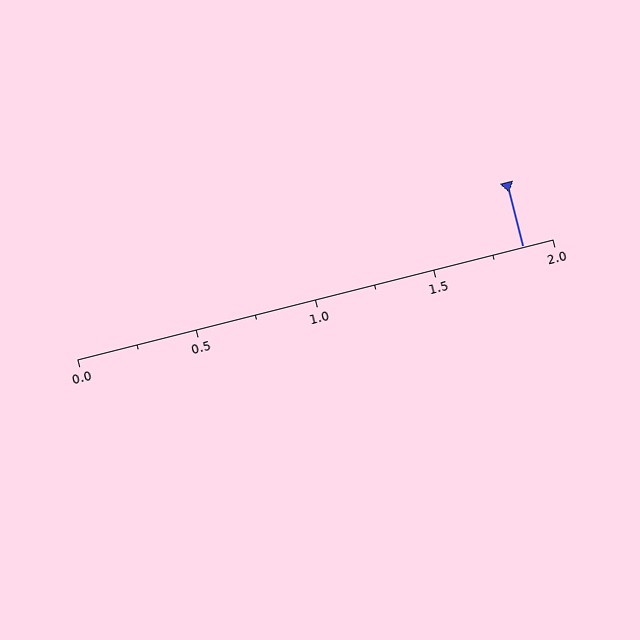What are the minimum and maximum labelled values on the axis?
The axis runs from 0.0 to 2.0.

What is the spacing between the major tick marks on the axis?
The major ticks are spaced 0.5 apart.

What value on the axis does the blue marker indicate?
The marker indicates approximately 1.88.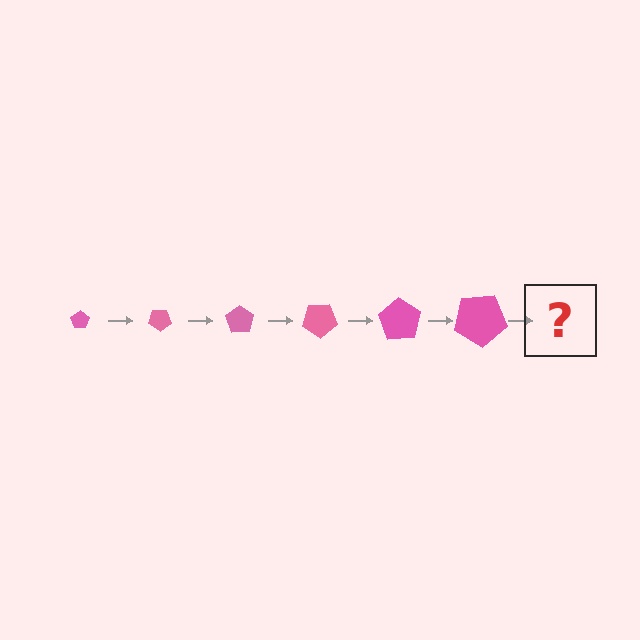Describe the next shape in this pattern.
It should be a pentagon, larger than the previous one and rotated 210 degrees from the start.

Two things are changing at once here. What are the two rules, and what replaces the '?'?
The two rules are that the pentagon grows larger each step and it rotates 35 degrees each step. The '?' should be a pentagon, larger than the previous one and rotated 210 degrees from the start.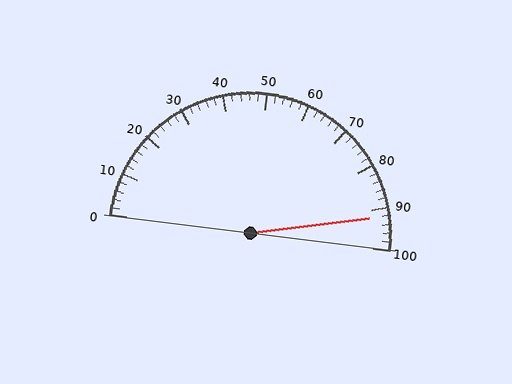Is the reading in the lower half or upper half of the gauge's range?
The reading is in the upper half of the range (0 to 100).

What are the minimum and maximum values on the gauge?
The gauge ranges from 0 to 100.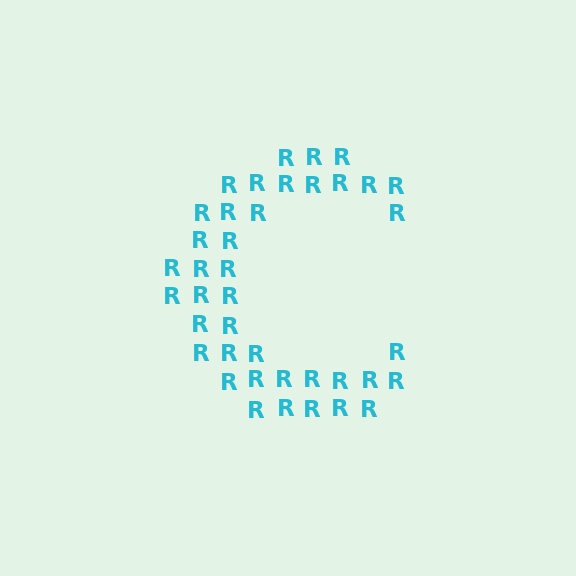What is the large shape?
The large shape is the letter C.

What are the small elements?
The small elements are letter R's.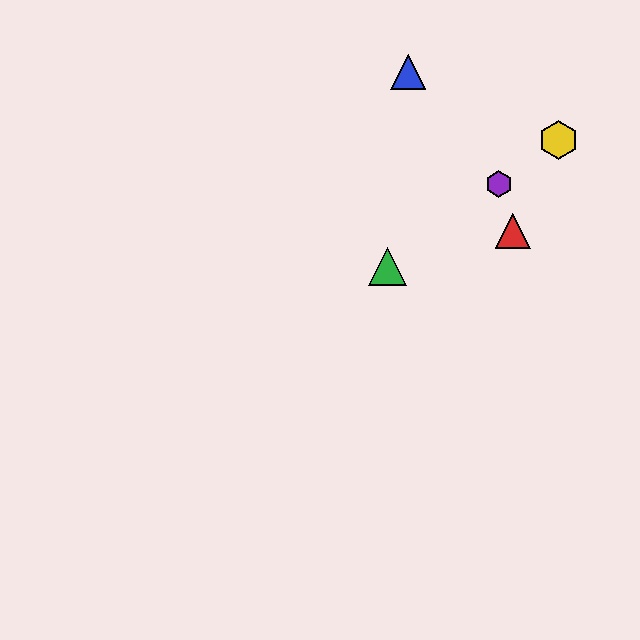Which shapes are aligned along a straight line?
The green triangle, the yellow hexagon, the purple hexagon are aligned along a straight line.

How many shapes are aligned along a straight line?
3 shapes (the green triangle, the yellow hexagon, the purple hexagon) are aligned along a straight line.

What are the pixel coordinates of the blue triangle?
The blue triangle is at (408, 72).